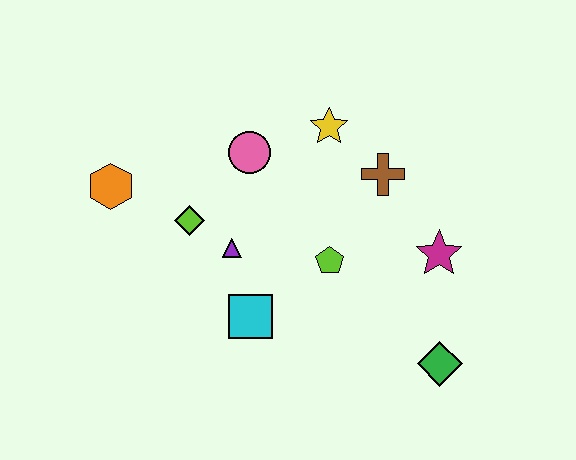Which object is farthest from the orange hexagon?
The green diamond is farthest from the orange hexagon.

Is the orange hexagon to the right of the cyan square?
No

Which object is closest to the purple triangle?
The lime diamond is closest to the purple triangle.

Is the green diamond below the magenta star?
Yes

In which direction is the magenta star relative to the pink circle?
The magenta star is to the right of the pink circle.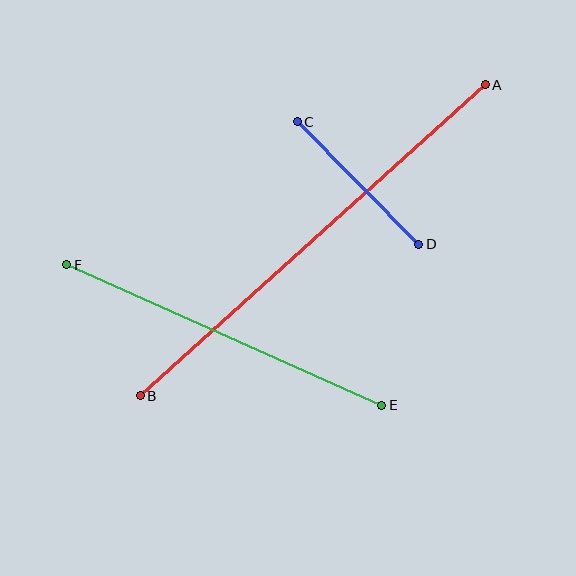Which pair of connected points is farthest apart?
Points A and B are farthest apart.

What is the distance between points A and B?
The distance is approximately 464 pixels.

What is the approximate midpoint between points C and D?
The midpoint is at approximately (358, 183) pixels.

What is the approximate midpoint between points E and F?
The midpoint is at approximately (224, 335) pixels.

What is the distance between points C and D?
The distance is approximately 173 pixels.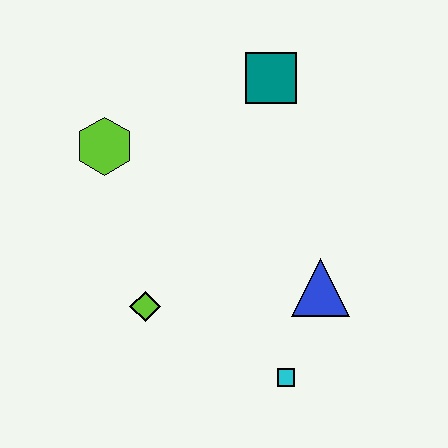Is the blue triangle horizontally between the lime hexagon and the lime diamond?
No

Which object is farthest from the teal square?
The cyan square is farthest from the teal square.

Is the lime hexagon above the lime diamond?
Yes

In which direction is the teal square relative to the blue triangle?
The teal square is above the blue triangle.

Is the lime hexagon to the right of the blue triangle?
No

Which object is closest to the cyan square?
The blue triangle is closest to the cyan square.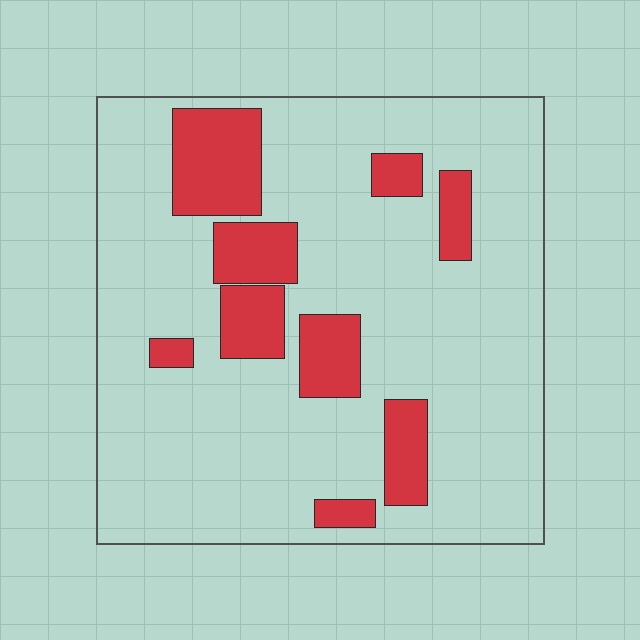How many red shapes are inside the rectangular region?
9.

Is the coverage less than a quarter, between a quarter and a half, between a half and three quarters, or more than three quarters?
Less than a quarter.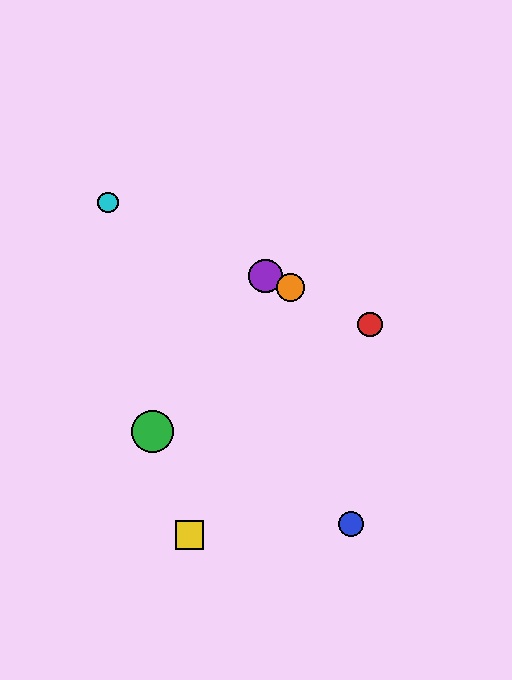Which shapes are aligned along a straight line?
The red circle, the purple circle, the orange circle, the cyan circle are aligned along a straight line.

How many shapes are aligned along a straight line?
4 shapes (the red circle, the purple circle, the orange circle, the cyan circle) are aligned along a straight line.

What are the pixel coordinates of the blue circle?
The blue circle is at (351, 524).